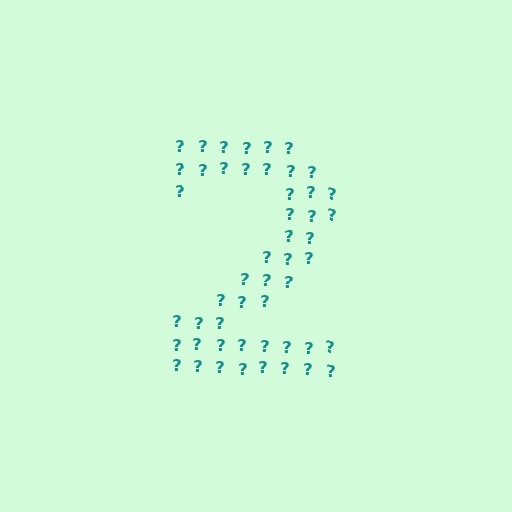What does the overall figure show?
The overall figure shows the digit 2.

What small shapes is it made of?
It is made of small question marks.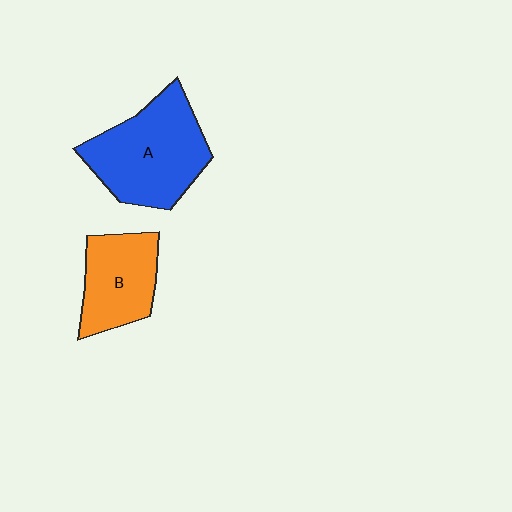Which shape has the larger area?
Shape A (blue).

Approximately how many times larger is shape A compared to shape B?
Approximately 1.5 times.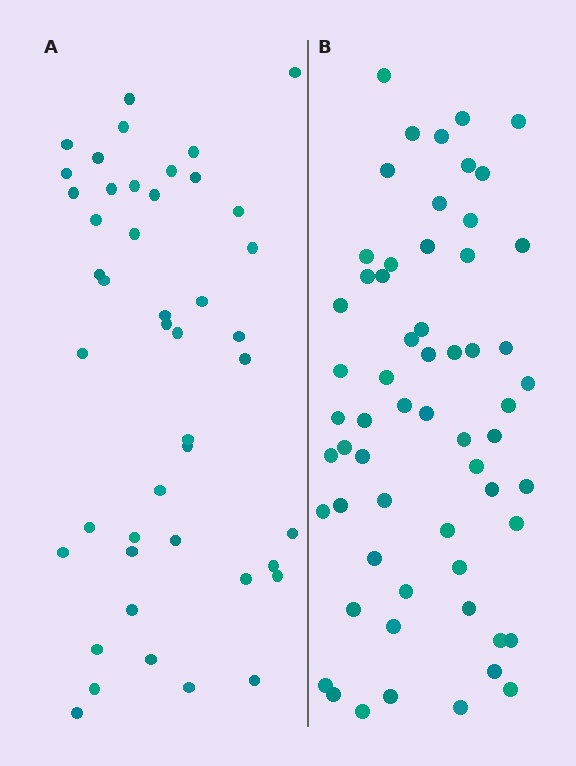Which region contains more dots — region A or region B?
Region B (the right region) has more dots.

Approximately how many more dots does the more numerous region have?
Region B has approximately 15 more dots than region A.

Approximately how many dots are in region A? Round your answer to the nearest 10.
About 40 dots. (The exact count is 45, which rounds to 40.)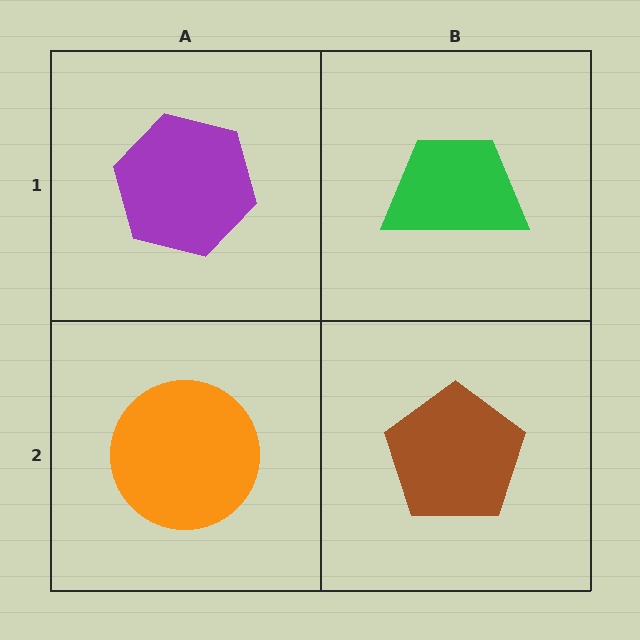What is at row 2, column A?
An orange circle.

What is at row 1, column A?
A purple hexagon.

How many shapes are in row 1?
2 shapes.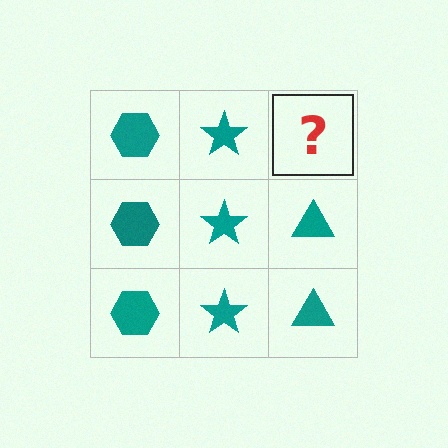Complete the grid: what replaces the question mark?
The question mark should be replaced with a teal triangle.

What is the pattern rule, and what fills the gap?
The rule is that each column has a consistent shape. The gap should be filled with a teal triangle.